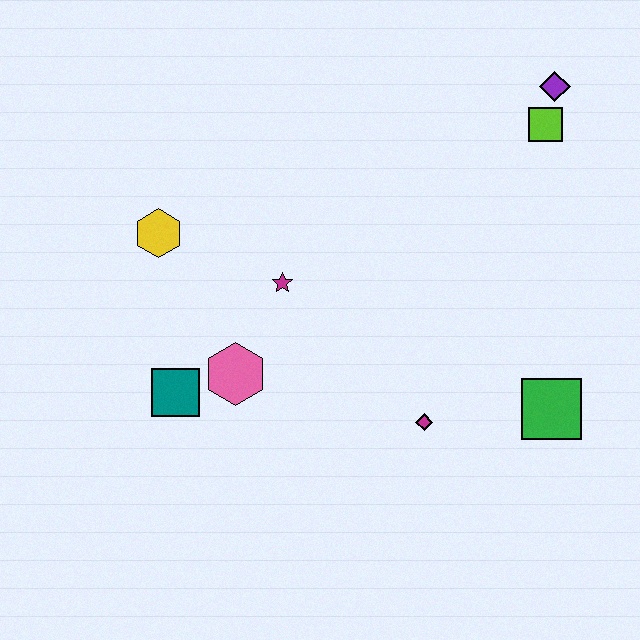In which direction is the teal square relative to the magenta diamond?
The teal square is to the left of the magenta diamond.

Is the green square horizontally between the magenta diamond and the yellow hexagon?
No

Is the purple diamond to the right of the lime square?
Yes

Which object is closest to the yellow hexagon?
The magenta star is closest to the yellow hexagon.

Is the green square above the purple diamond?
No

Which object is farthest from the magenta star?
The purple diamond is farthest from the magenta star.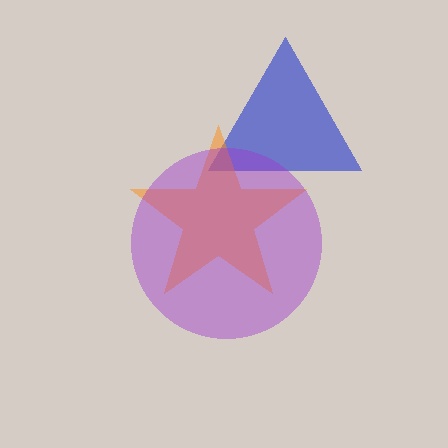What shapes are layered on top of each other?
The layered shapes are: a blue triangle, an orange star, a purple circle.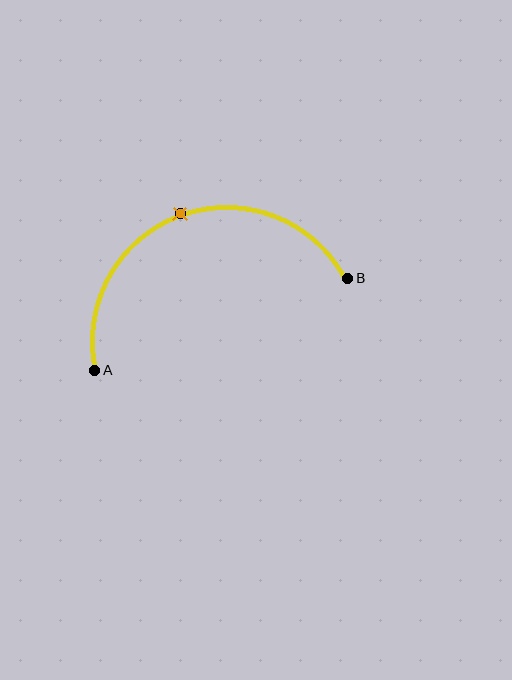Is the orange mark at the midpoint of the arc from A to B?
Yes. The orange mark lies on the arc at equal arc-length from both A and B — it is the arc midpoint.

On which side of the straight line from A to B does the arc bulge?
The arc bulges above the straight line connecting A and B.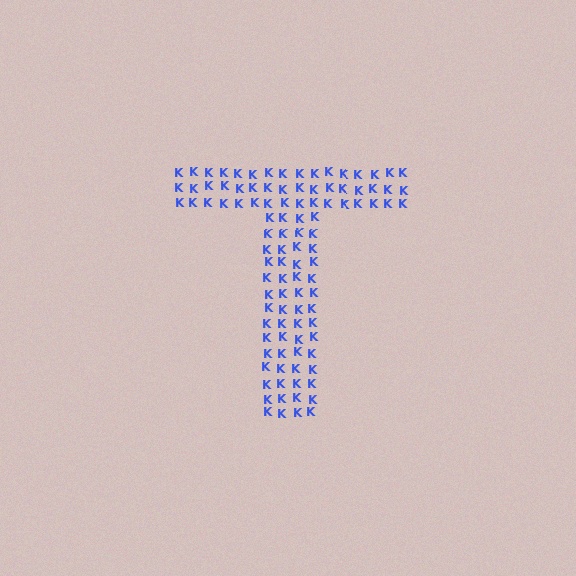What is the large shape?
The large shape is the letter T.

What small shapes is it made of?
It is made of small letter K's.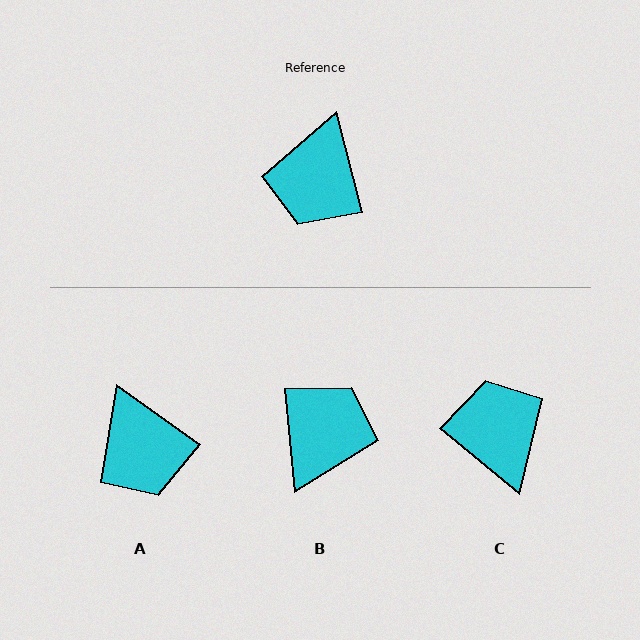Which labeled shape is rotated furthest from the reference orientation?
B, about 171 degrees away.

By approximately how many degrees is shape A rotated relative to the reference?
Approximately 40 degrees counter-clockwise.